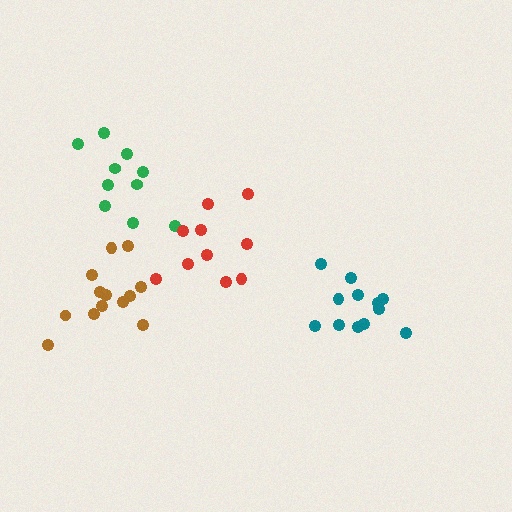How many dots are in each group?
Group 1: 13 dots, Group 2: 12 dots, Group 3: 10 dots, Group 4: 10 dots (45 total).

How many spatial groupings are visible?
There are 4 spatial groupings.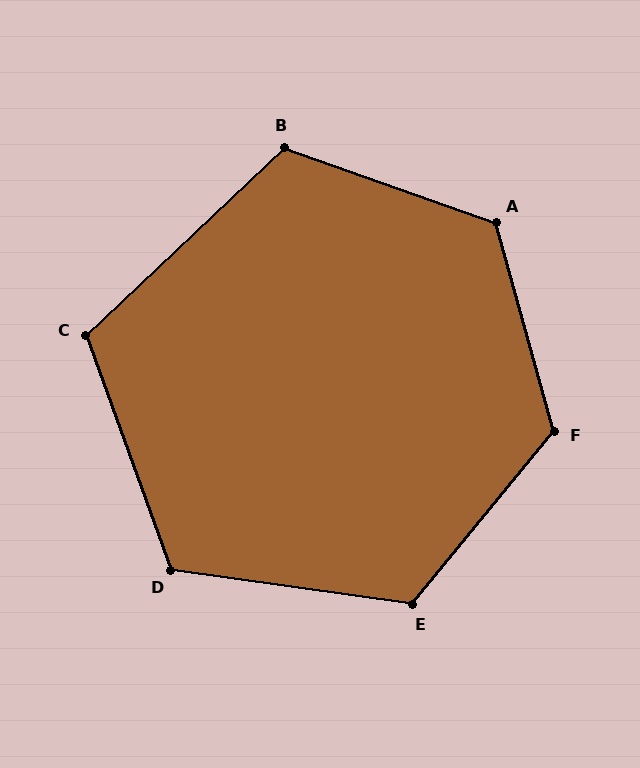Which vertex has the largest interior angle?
F, at approximately 125 degrees.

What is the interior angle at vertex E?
Approximately 121 degrees (obtuse).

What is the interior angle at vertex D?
Approximately 118 degrees (obtuse).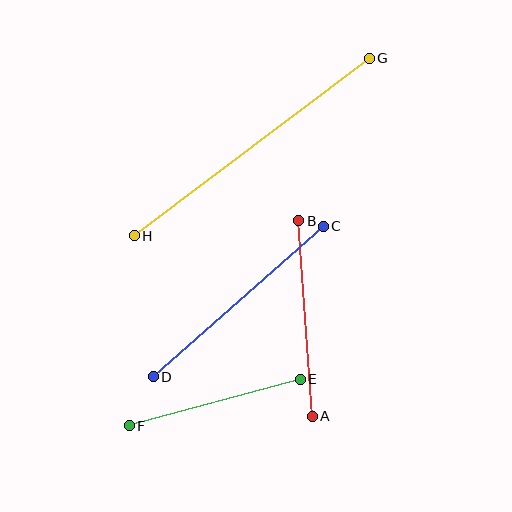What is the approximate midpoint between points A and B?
The midpoint is at approximately (306, 319) pixels.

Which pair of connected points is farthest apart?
Points G and H are farthest apart.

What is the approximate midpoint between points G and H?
The midpoint is at approximately (252, 147) pixels.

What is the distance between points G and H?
The distance is approximately 294 pixels.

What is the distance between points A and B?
The distance is approximately 196 pixels.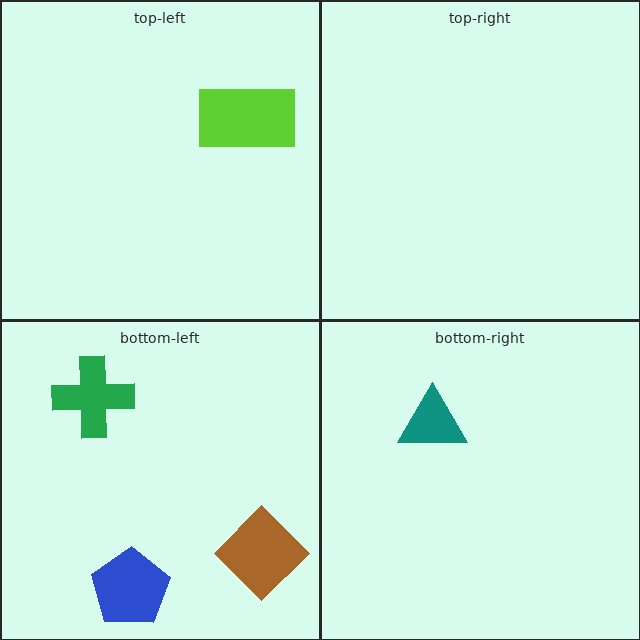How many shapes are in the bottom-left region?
3.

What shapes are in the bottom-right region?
The teal triangle.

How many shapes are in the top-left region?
1.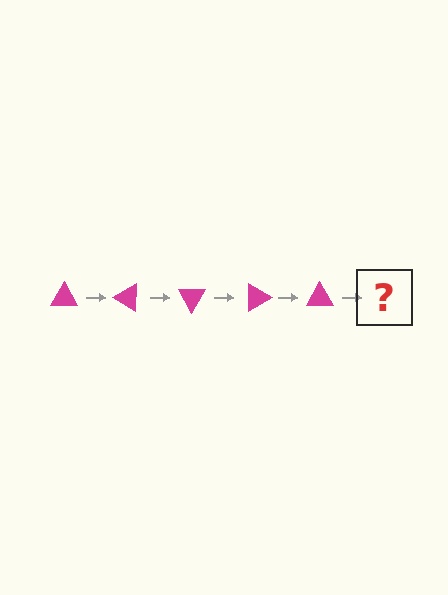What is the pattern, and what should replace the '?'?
The pattern is that the triangle rotates 30 degrees each step. The '?' should be a magenta triangle rotated 150 degrees.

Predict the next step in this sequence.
The next step is a magenta triangle rotated 150 degrees.